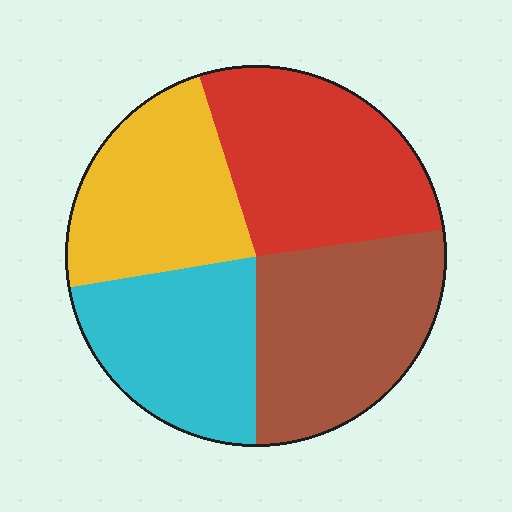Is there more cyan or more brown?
Brown.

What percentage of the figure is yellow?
Yellow covers 23% of the figure.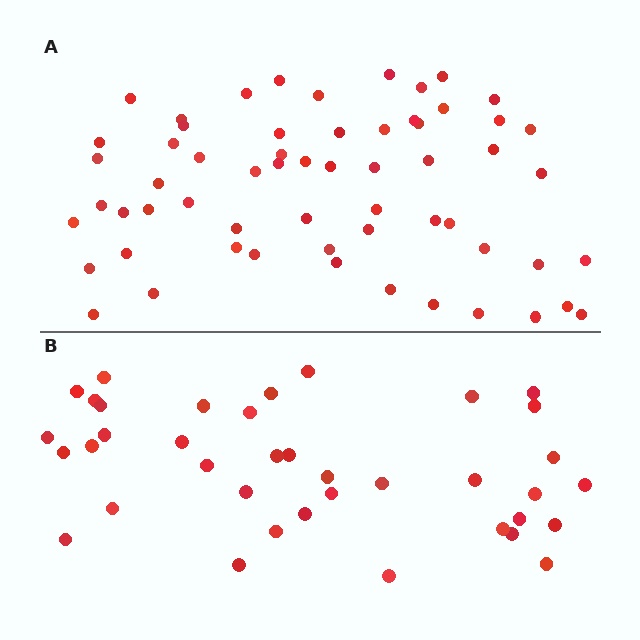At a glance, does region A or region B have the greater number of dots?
Region A (the top region) has more dots.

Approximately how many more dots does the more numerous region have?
Region A has approximately 20 more dots than region B.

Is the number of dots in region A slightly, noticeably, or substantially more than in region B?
Region A has substantially more. The ratio is roughly 1.6 to 1.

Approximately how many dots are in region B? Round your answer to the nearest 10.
About 40 dots. (The exact count is 38, which rounds to 40.)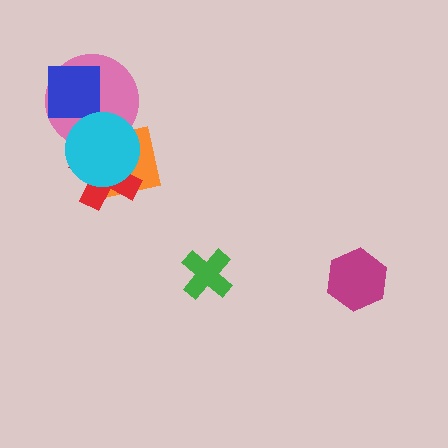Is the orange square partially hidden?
Yes, it is partially covered by another shape.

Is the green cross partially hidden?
No, no other shape covers it.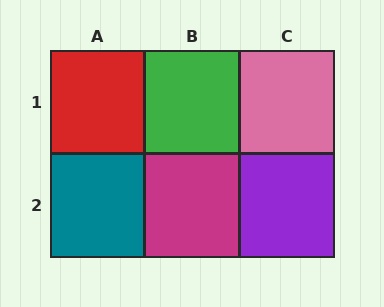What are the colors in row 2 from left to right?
Teal, magenta, purple.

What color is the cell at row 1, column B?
Green.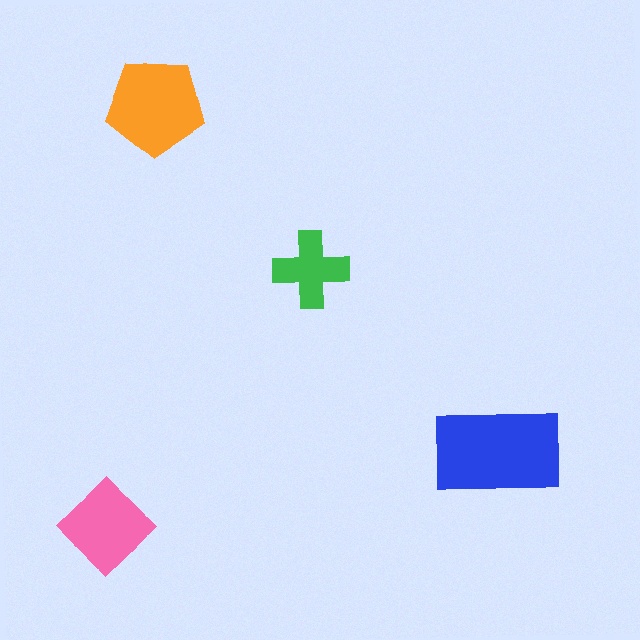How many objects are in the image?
There are 4 objects in the image.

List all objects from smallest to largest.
The green cross, the pink diamond, the orange pentagon, the blue rectangle.